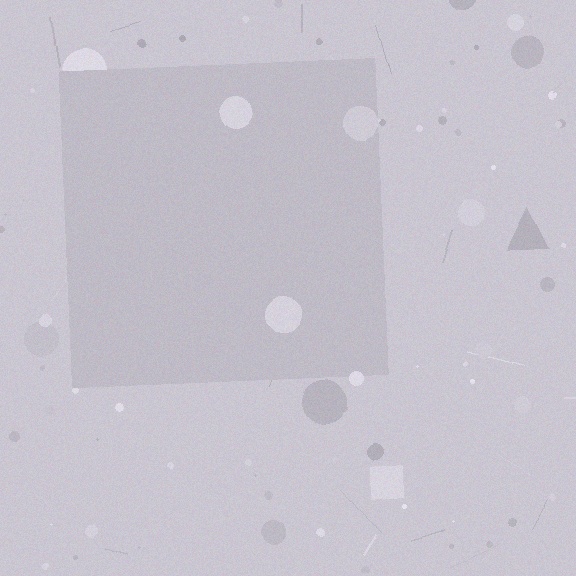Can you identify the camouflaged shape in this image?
The camouflaged shape is a square.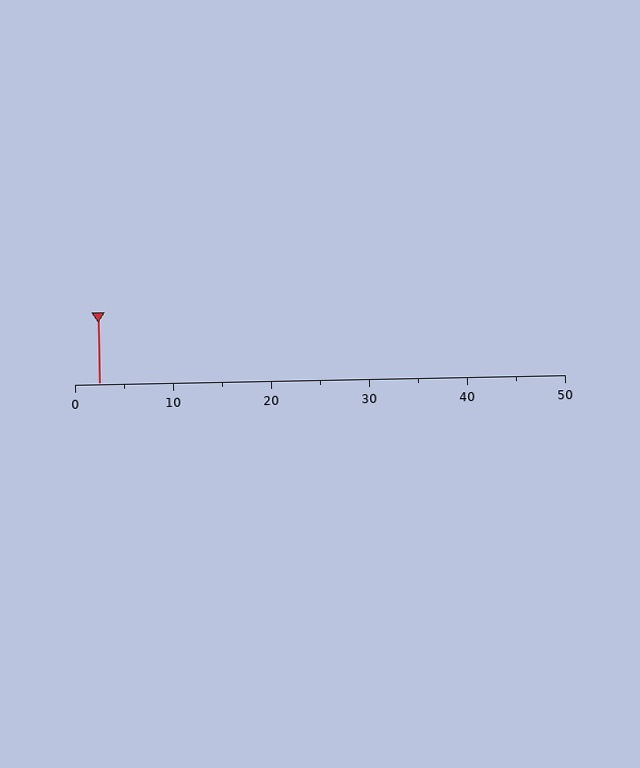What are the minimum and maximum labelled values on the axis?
The axis runs from 0 to 50.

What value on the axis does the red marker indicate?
The marker indicates approximately 2.5.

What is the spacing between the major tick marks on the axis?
The major ticks are spaced 10 apart.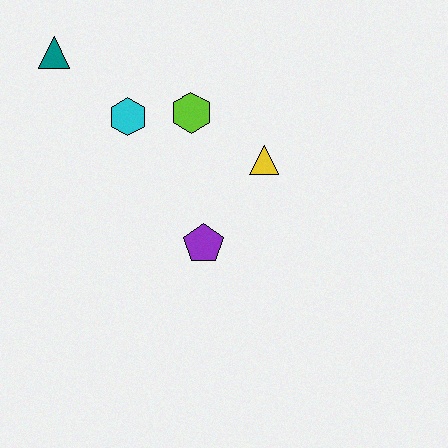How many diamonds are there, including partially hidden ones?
There are no diamonds.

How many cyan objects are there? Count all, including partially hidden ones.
There is 1 cyan object.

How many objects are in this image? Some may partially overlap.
There are 5 objects.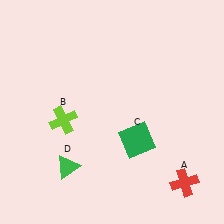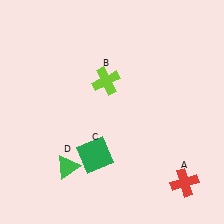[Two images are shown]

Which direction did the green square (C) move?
The green square (C) moved left.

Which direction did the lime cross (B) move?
The lime cross (B) moved right.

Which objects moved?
The objects that moved are: the lime cross (B), the green square (C).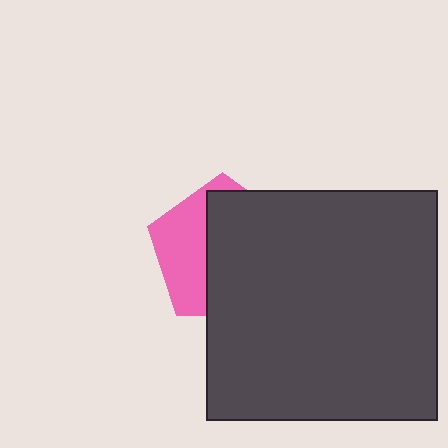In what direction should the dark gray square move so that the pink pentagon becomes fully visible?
The dark gray square should move right. That is the shortest direction to clear the overlap and leave the pink pentagon fully visible.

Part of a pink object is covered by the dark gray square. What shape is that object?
It is a pentagon.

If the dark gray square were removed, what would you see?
You would see the complete pink pentagon.